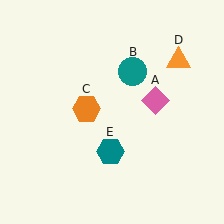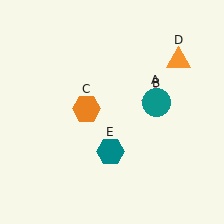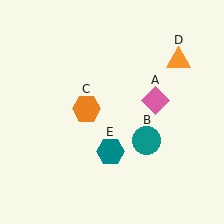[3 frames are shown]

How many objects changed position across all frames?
1 object changed position: teal circle (object B).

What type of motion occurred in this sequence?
The teal circle (object B) rotated clockwise around the center of the scene.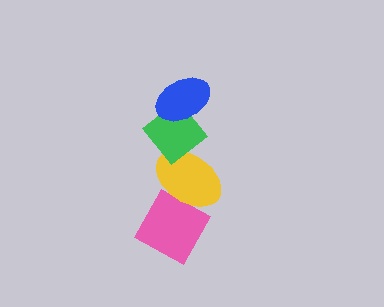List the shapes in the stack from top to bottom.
From top to bottom: the blue ellipse, the green diamond, the yellow ellipse, the pink diamond.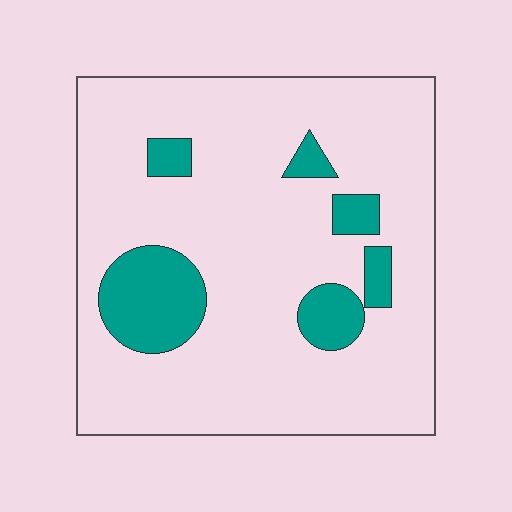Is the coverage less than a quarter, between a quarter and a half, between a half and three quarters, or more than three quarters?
Less than a quarter.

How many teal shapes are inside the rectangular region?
6.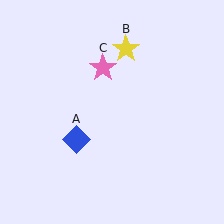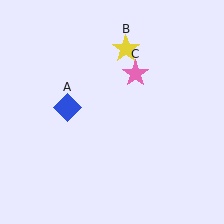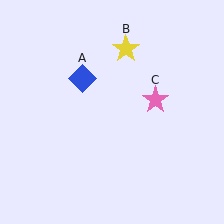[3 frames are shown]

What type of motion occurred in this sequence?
The blue diamond (object A), pink star (object C) rotated clockwise around the center of the scene.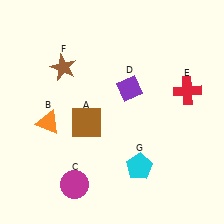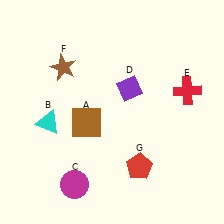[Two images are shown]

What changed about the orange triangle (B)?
In Image 1, B is orange. In Image 2, it changed to cyan.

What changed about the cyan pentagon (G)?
In Image 1, G is cyan. In Image 2, it changed to red.